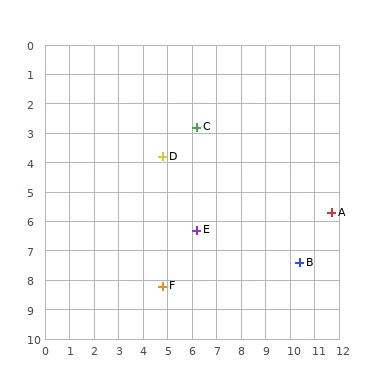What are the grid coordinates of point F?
Point F is at approximately (4.8, 8.2).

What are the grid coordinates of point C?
Point C is at approximately (6.2, 2.8).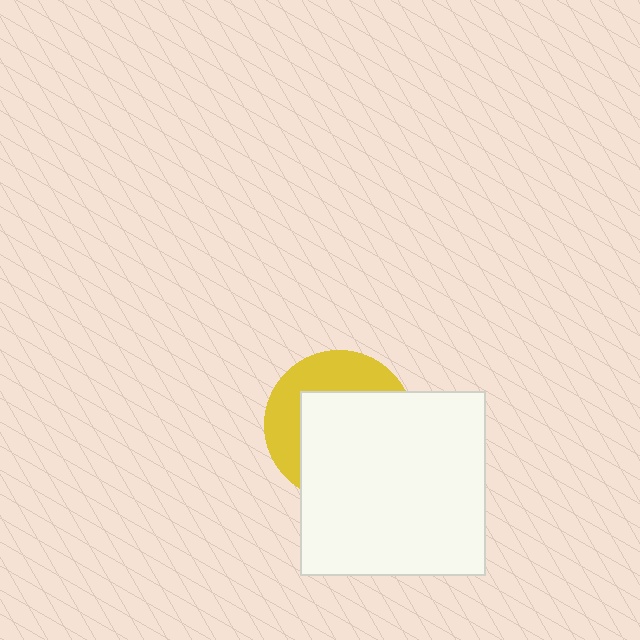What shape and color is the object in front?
The object in front is a white square.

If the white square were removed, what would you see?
You would see the complete yellow circle.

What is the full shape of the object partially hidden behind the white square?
The partially hidden object is a yellow circle.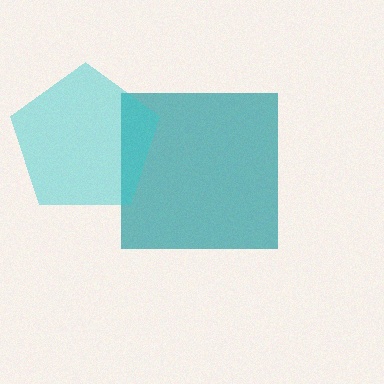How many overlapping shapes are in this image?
There are 2 overlapping shapes in the image.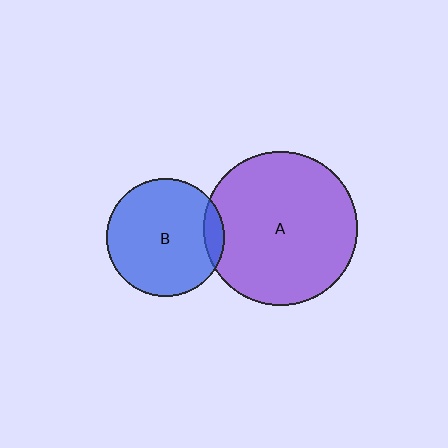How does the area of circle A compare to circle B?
Approximately 1.7 times.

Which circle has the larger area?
Circle A (purple).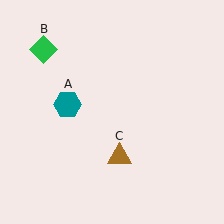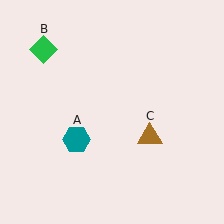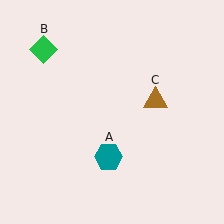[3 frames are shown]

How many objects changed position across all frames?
2 objects changed position: teal hexagon (object A), brown triangle (object C).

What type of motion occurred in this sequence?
The teal hexagon (object A), brown triangle (object C) rotated counterclockwise around the center of the scene.